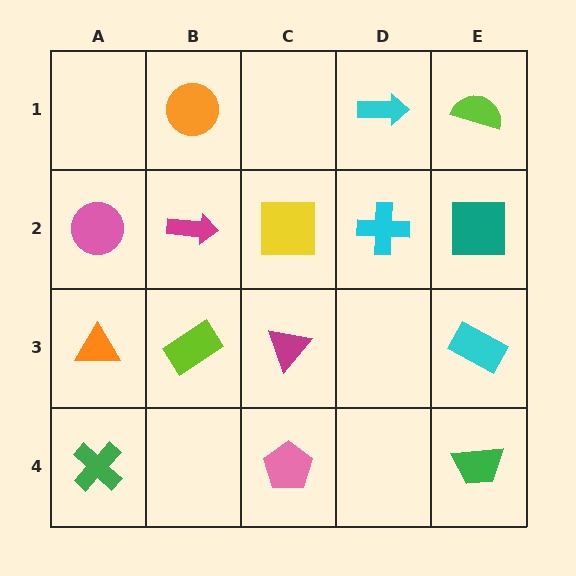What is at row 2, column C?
A yellow square.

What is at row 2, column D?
A cyan cross.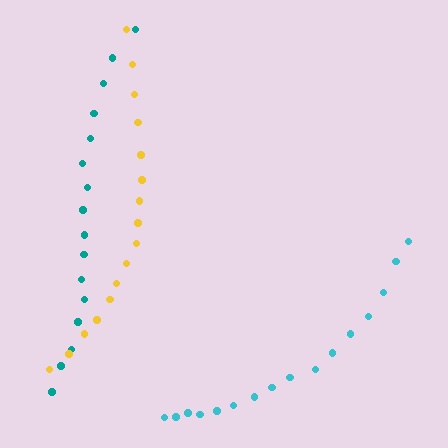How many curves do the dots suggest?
There are 3 distinct paths.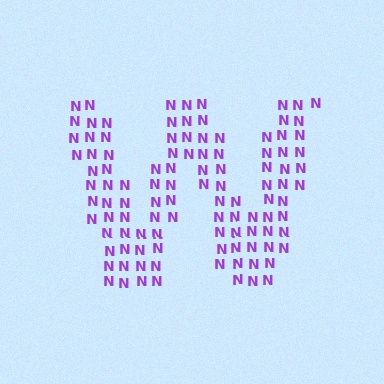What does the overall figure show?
The overall figure shows the letter W.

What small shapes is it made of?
It is made of small letter N's.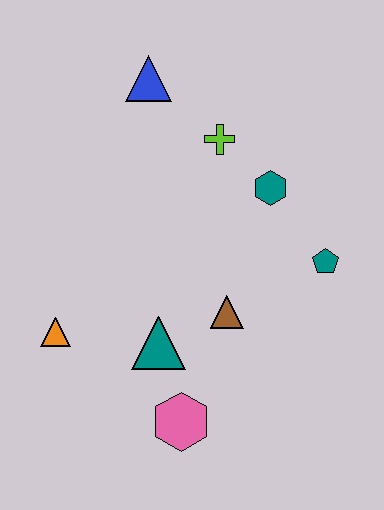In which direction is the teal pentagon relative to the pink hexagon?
The teal pentagon is above the pink hexagon.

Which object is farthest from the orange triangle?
The teal pentagon is farthest from the orange triangle.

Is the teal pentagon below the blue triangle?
Yes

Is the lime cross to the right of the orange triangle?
Yes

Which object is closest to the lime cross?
The teal hexagon is closest to the lime cross.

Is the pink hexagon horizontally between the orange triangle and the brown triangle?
Yes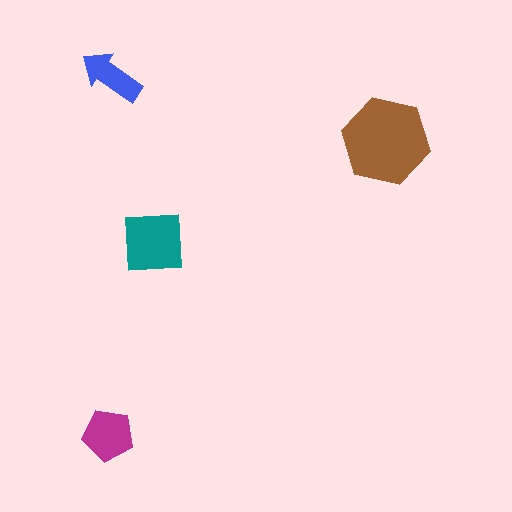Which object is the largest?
The brown hexagon.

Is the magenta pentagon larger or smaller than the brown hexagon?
Smaller.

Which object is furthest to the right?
The brown hexagon is rightmost.